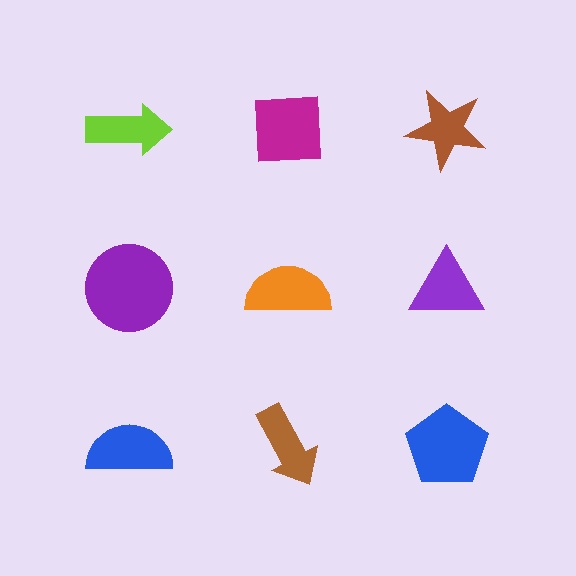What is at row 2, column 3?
A purple triangle.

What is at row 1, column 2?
A magenta square.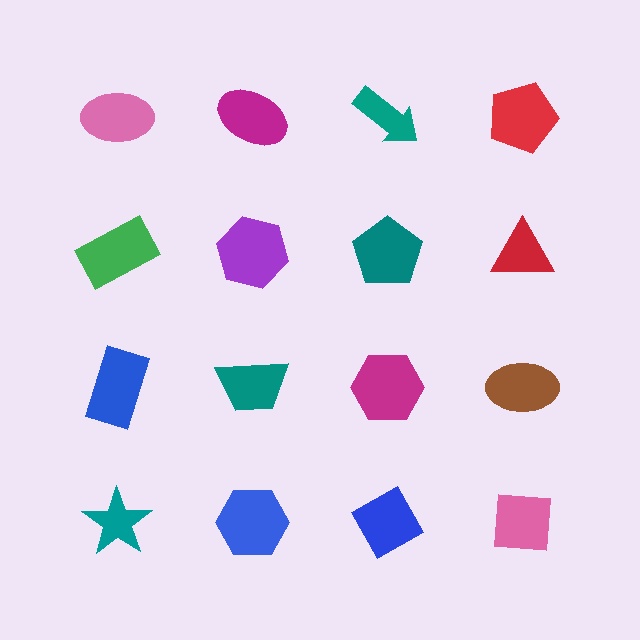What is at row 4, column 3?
A blue diamond.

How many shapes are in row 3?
4 shapes.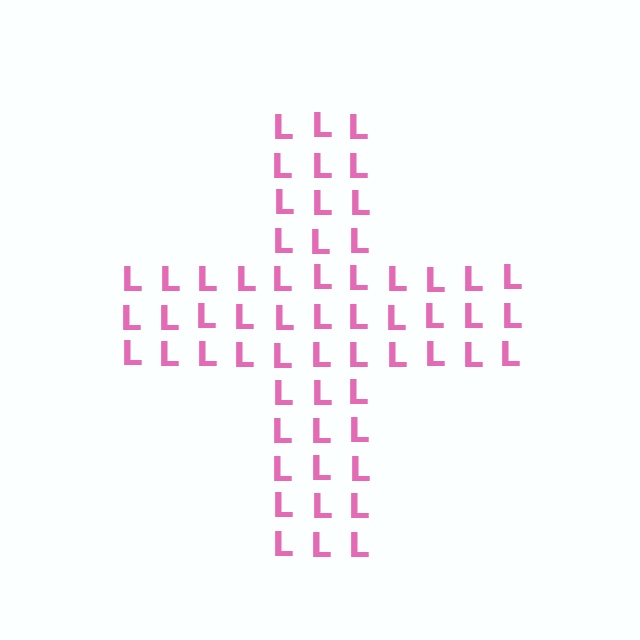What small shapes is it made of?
It is made of small letter L's.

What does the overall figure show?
The overall figure shows a cross.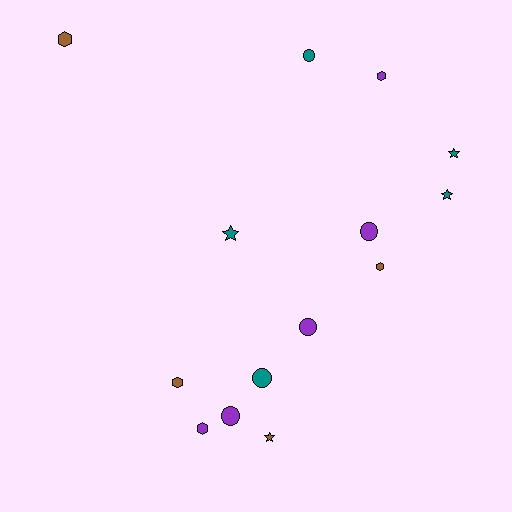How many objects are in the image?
There are 14 objects.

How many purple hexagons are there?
There are 2 purple hexagons.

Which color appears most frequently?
Teal, with 5 objects.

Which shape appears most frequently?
Hexagon, with 5 objects.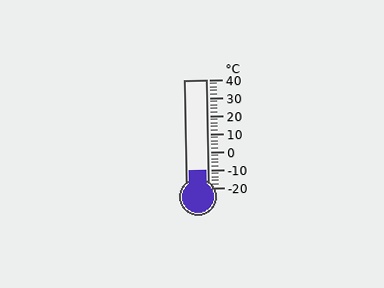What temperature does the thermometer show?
The thermometer shows approximately -10°C.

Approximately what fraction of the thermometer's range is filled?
The thermometer is filled to approximately 15% of its range.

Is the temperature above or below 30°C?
The temperature is below 30°C.